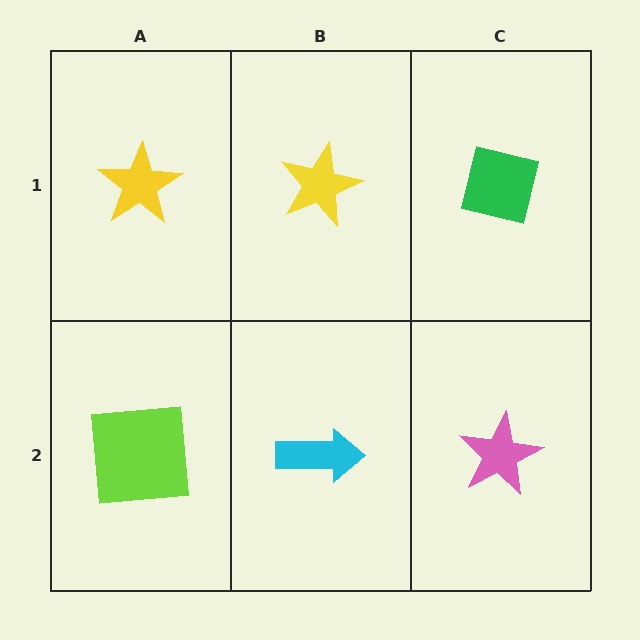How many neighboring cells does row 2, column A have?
2.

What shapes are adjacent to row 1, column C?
A pink star (row 2, column C), a yellow star (row 1, column B).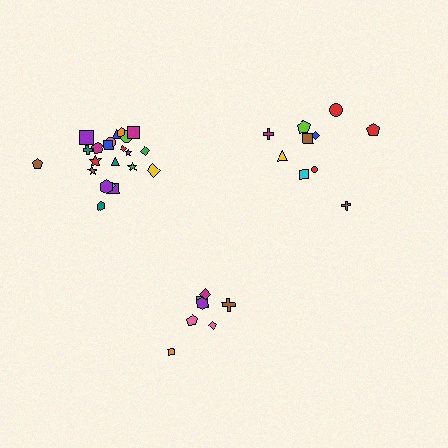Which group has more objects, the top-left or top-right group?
The top-left group.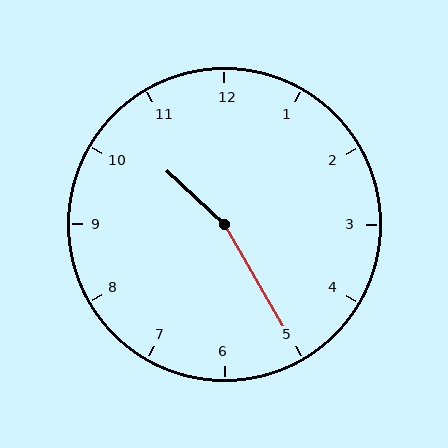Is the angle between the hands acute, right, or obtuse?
It is obtuse.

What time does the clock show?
10:25.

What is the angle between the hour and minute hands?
Approximately 162 degrees.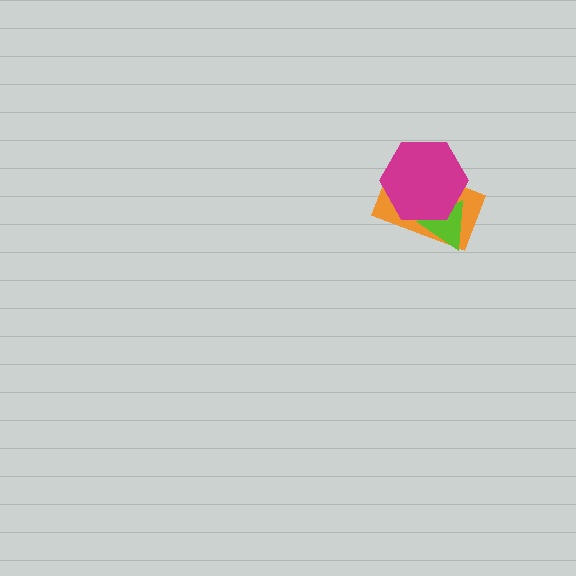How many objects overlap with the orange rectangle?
2 objects overlap with the orange rectangle.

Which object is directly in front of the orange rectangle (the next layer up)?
The lime triangle is directly in front of the orange rectangle.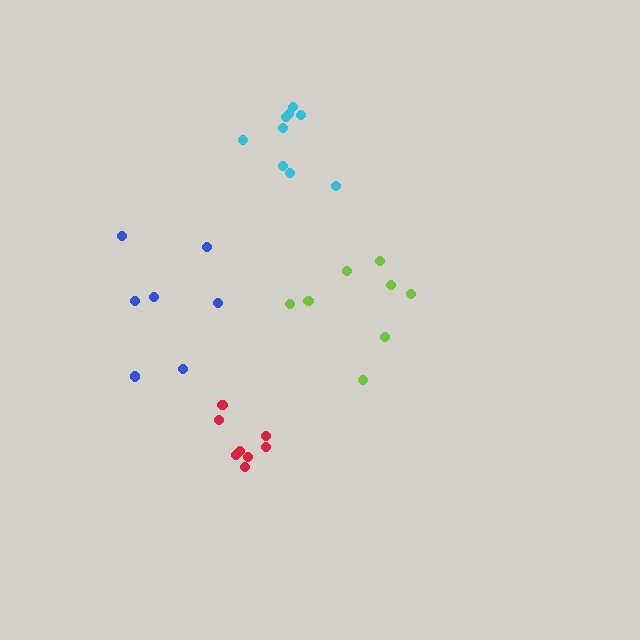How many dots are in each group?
Group 1: 8 dots, Group 2: 8 dots, Group 3: 9 dots, Group 4: 7 dots (32 total).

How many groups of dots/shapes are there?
There are 4 groups.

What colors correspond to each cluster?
The clusters are colored: red, lime, cyan, blue.